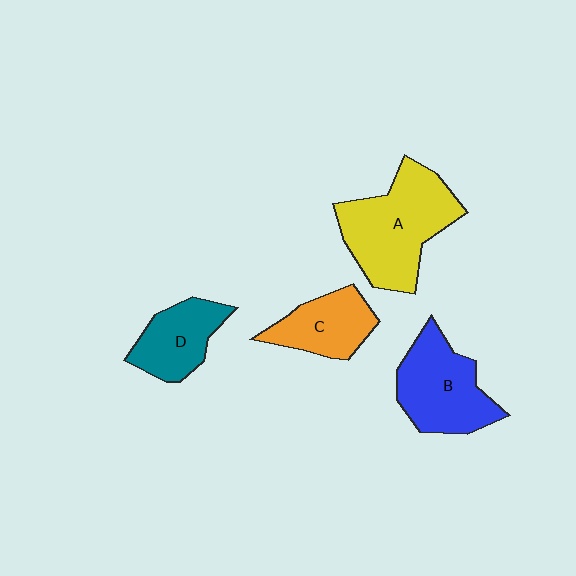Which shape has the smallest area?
Shape C (orange).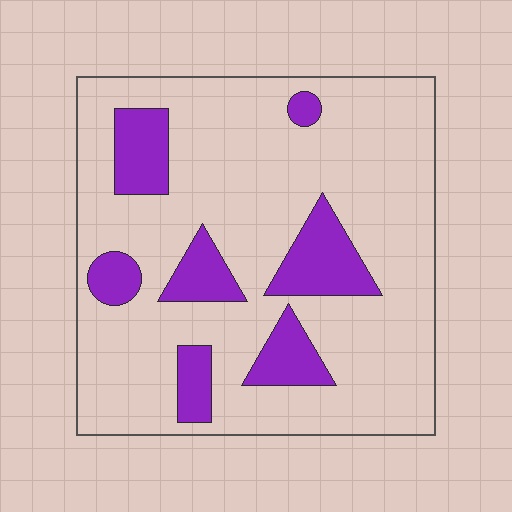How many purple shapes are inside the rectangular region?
7.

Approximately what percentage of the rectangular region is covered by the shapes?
Approximately 20%.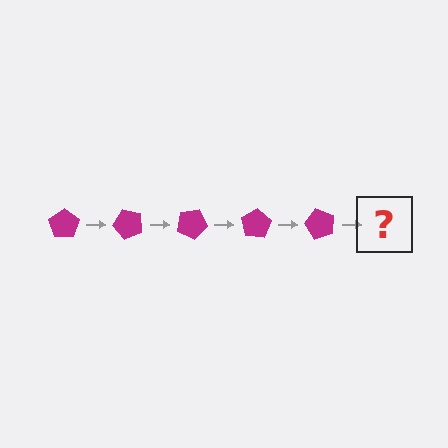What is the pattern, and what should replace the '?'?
The pattern is that the pentagon rotates 50 degrees each step. The '?' should be a magenta pentagon rotated 250 degrees.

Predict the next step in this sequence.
The next step is a magenta pentagon rotated 250 degrees.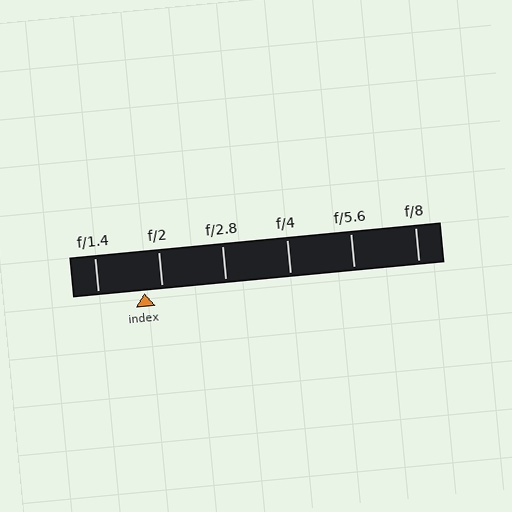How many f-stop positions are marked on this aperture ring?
There are 6 f-stop positions marked.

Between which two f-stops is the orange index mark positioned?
The index mark is between f/1.4 and f/2.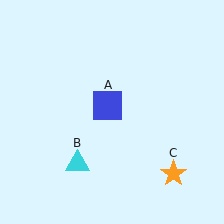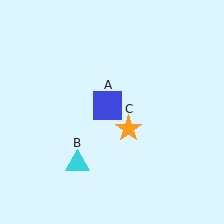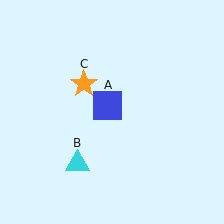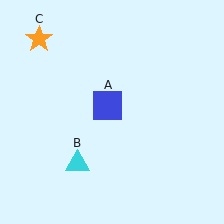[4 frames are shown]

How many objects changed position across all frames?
1 object changed position: orange star (object C).